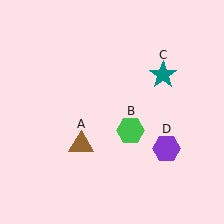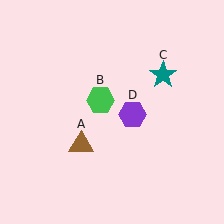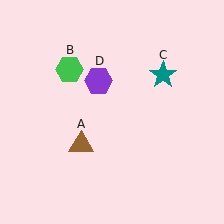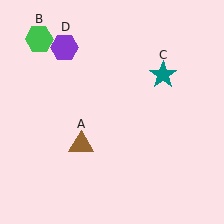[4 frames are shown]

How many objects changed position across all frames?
2 objects changed position: green hexagon (object B), purple hexagon (object D).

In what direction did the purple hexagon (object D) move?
The purple hexagon (object D) moved up and to the left.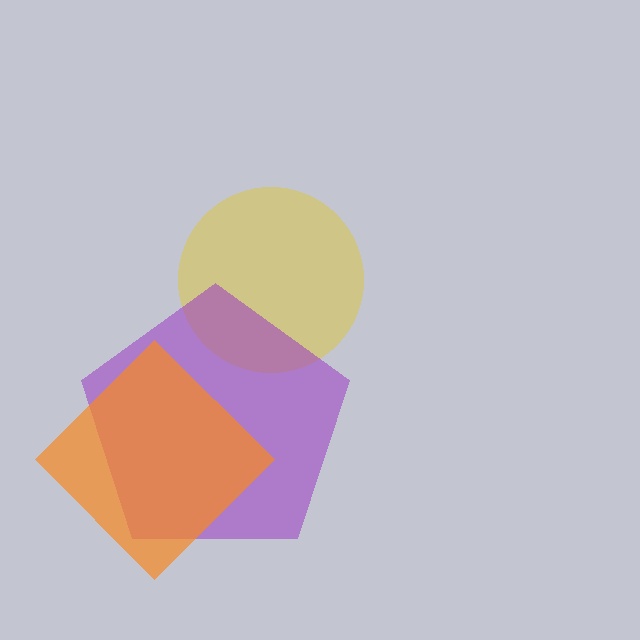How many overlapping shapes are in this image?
There are 3 overlapping shapes in the image.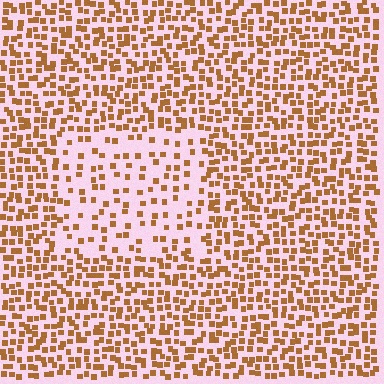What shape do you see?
I see a rectangle.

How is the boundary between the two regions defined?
The boundary is defined by a change in element density (approximately 2.2x ratio). All elements are the same color, size, and shape.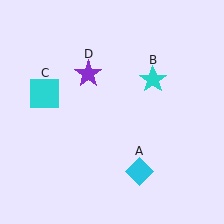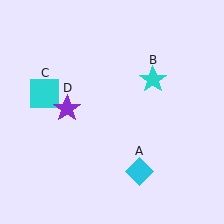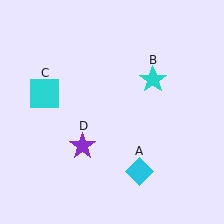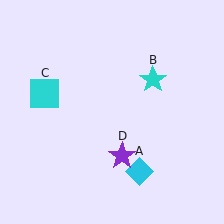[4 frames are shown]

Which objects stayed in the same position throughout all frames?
Cyan diamond (object A) and cyan star (object B) and cyan square (object C) remained stationary.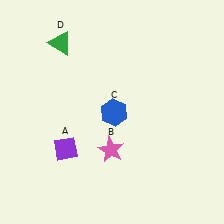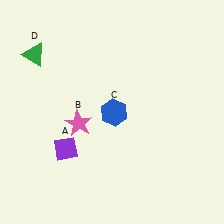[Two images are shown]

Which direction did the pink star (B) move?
The pink star (B) moved left.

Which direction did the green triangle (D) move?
The green triangle (D) moved left.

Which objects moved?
The objects that moved are: the pink star (B), the green triangle (D).